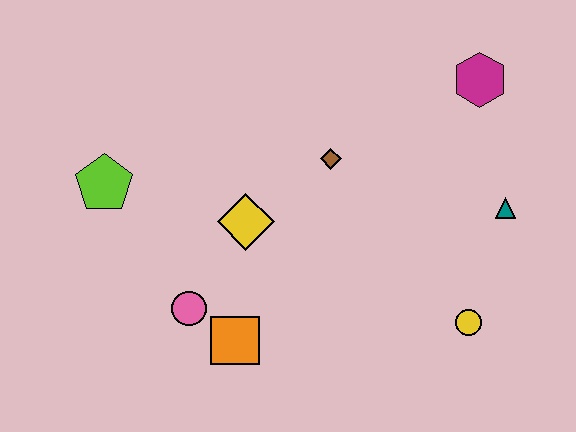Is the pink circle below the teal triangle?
Yes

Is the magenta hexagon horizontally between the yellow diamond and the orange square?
No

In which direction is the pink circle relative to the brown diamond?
The pink circle is below the brown diamond.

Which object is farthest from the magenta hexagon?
The lime pentagon is farthest from the magenta hexagon.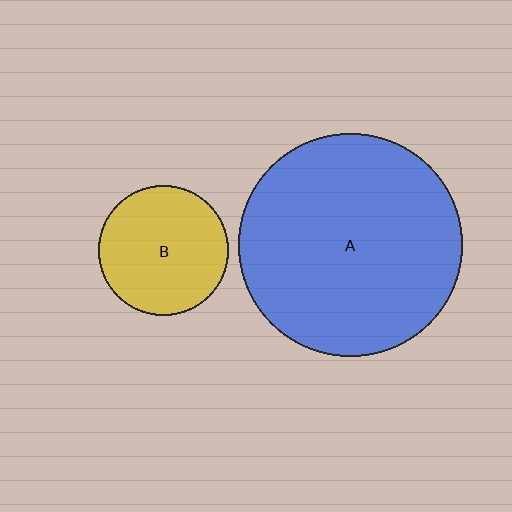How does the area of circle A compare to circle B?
Approximately 3.0 times.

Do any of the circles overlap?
No, none of the circles overlap.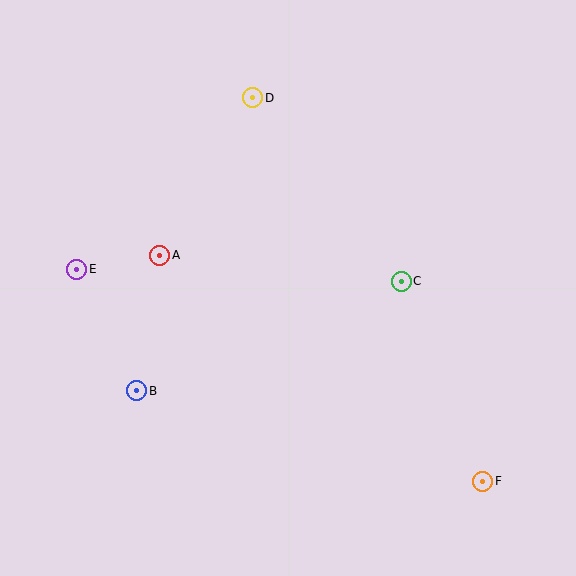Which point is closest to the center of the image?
Point C at (401, 281) is closest to the center.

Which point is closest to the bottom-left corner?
Point B is closest to the bottom-left corner.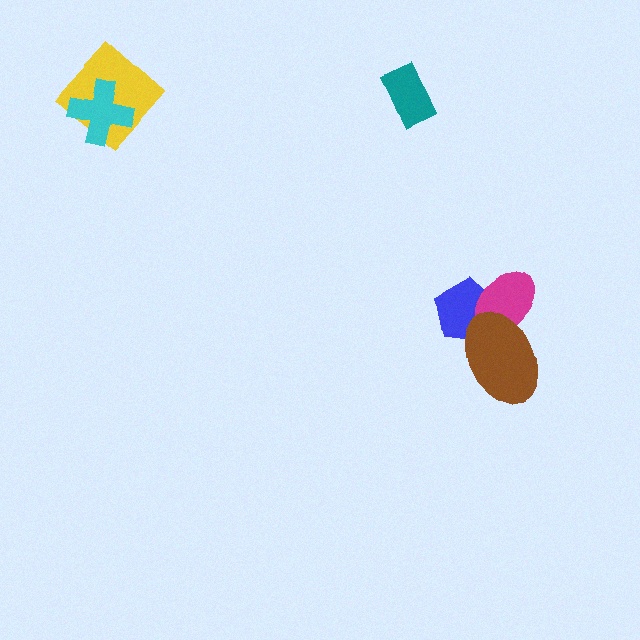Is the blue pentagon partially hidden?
Yes, it is partially covered by another shape.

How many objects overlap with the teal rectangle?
0 objects overlap with the teal rectangle.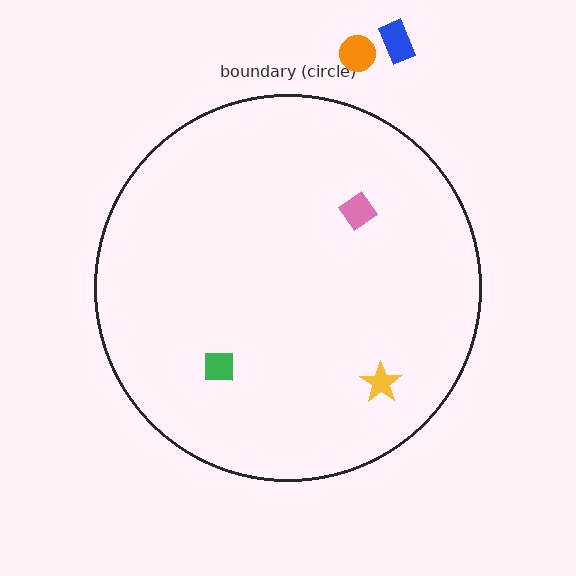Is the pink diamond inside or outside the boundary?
Inside.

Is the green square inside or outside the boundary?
Inside.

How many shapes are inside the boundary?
3 inside, 2 outside.